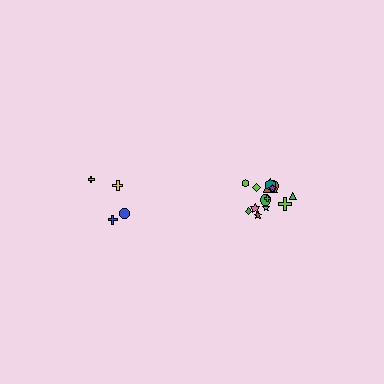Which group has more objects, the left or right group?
The right group.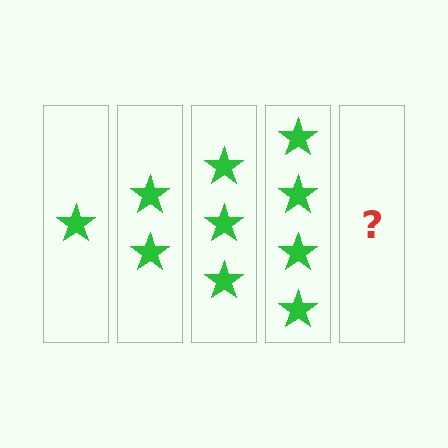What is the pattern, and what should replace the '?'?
The pattern is that each step adds one more star. The '?' should be 5 stars.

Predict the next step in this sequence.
The next step is 5 stars.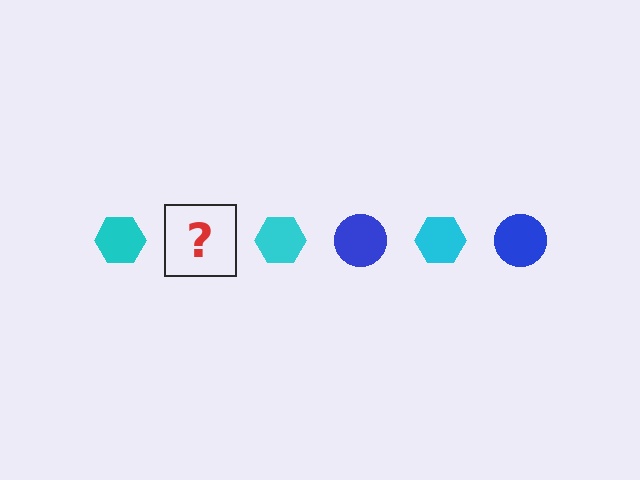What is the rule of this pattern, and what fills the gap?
The rule is that the pattern alternates between cyan hexagon and blue circle. The gap should be filled with a blue circle.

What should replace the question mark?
The question mark should be replaced with a blue circle.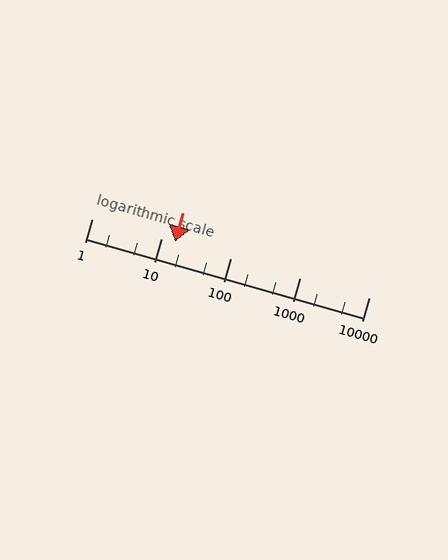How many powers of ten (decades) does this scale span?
The scale spans 4 decades, from 1 to 10000.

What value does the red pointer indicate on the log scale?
The pointer indicates approximately 16.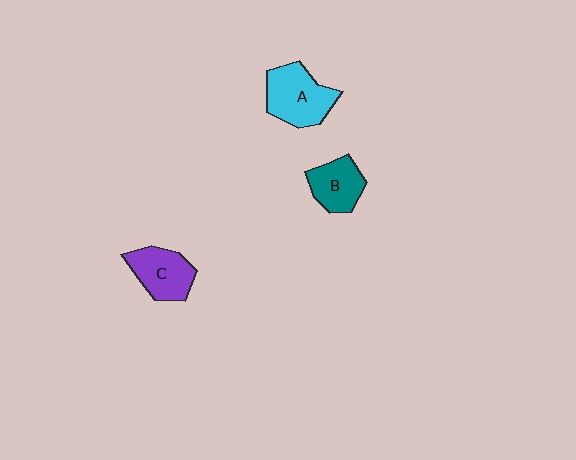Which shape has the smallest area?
Shape B (teal).